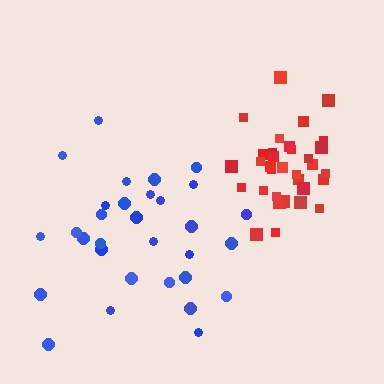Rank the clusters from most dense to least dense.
red, blue.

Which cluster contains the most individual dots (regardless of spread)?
Red (33).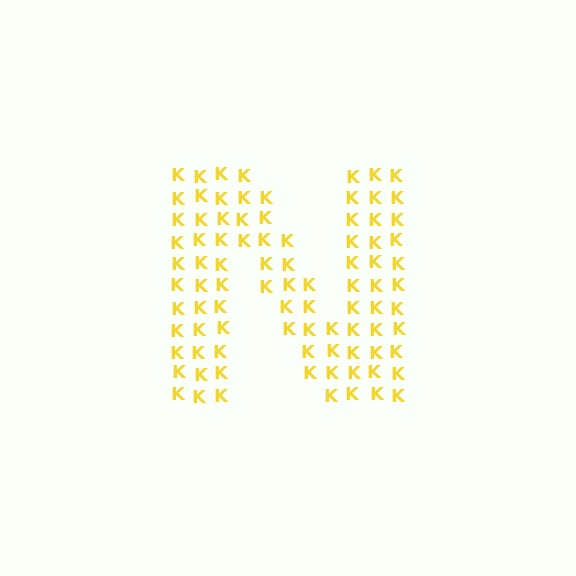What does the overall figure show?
The overall figure shows the letter N.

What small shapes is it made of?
It is made of small letter K's.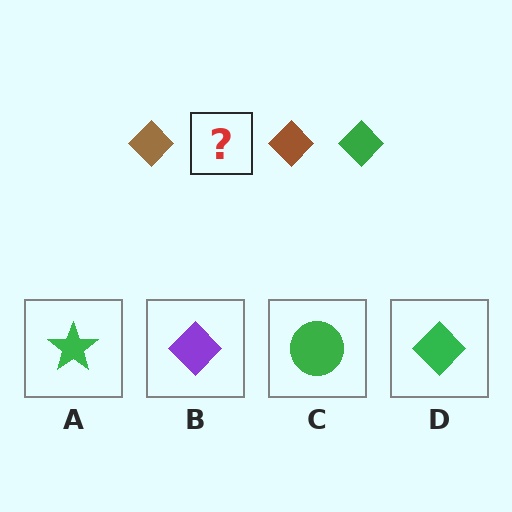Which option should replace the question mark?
Option D.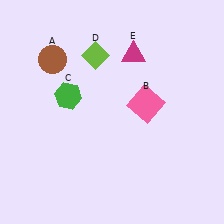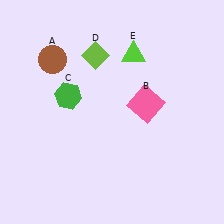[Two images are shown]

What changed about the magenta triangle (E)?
In Image 1, E is magenta. In Image 2, it changed to lime.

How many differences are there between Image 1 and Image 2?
There is 1 difference between the two images.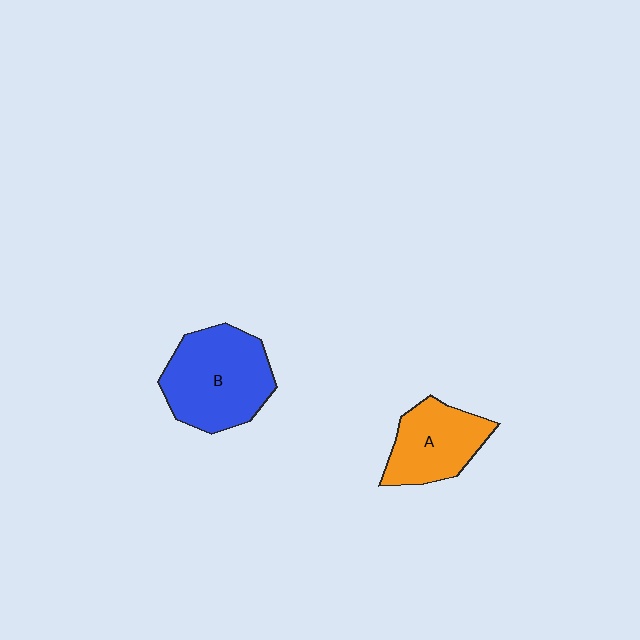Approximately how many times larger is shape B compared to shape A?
Approximately 1.4 times.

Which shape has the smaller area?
Shape A (orange).